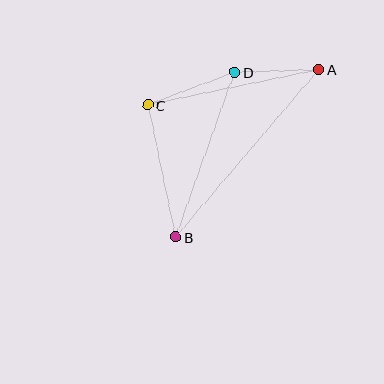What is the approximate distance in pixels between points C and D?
The distance between C and D is approximately 93 pixels.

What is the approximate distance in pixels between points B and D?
The distance between B and D is approximately 175 pixels.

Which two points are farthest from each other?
Points A and B are farthest from each other.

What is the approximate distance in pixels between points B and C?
The distance between B and C is approximately 136 pixels.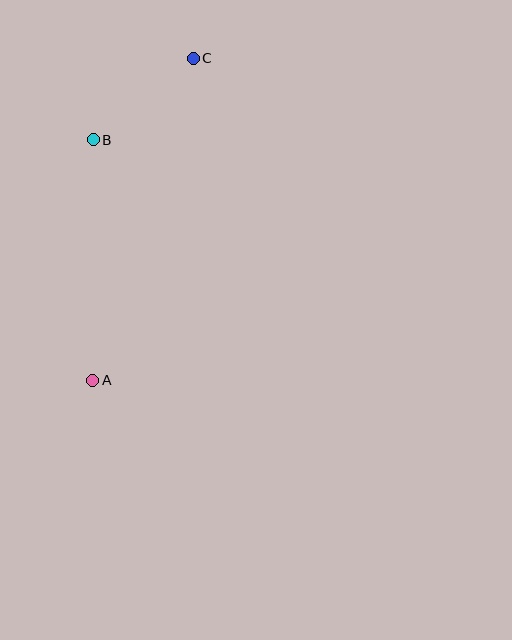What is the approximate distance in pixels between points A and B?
The distance between A and B is approximately 240 pixels.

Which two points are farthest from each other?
Points A and C are farthest from each other.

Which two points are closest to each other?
Points B and C are closest to each other.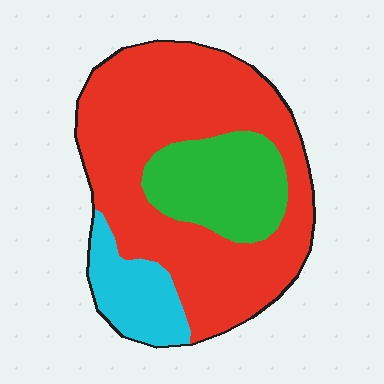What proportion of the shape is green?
Green covers 21% of the shape.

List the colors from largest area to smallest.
From largest to smallest: red, green, cyan.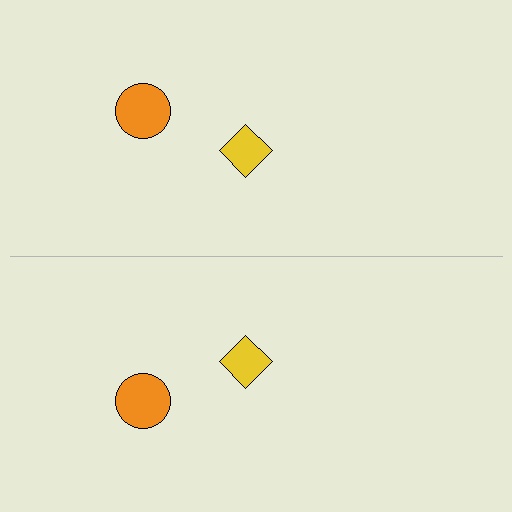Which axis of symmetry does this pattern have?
The pattern has a horizontal axis of symmetry running through the center of the image.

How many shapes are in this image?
There are 4 shapes in this image.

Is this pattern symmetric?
Yes, this pattern has bilateral (reflection) symmetry.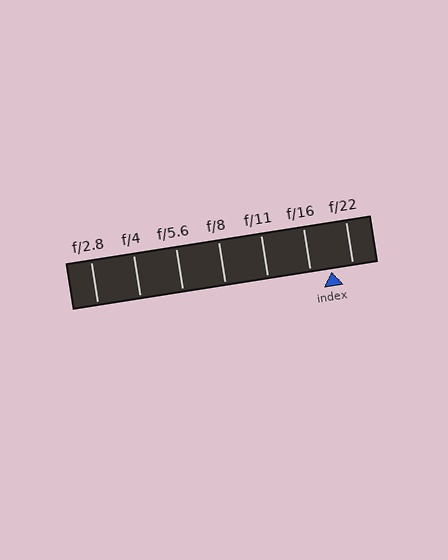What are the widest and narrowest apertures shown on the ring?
The widest aperture shown is f/2.8 and the narrowest is f/22.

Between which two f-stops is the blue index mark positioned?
The index mark is between f/16 and f/22.